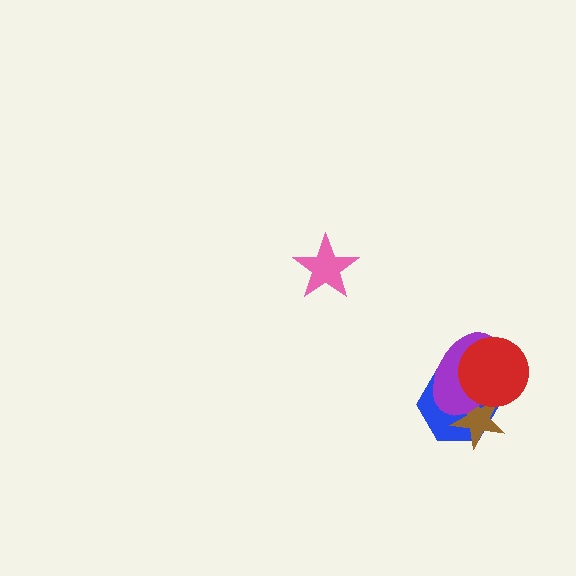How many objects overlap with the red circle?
3 objects overlap with the red circle.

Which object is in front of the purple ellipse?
The red circle is in front of the purple ellipse.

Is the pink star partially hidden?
No, no other shape covers it.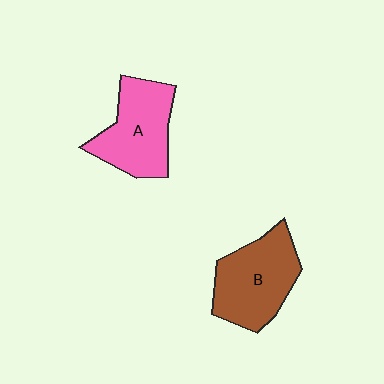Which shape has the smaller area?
Shape A (pink).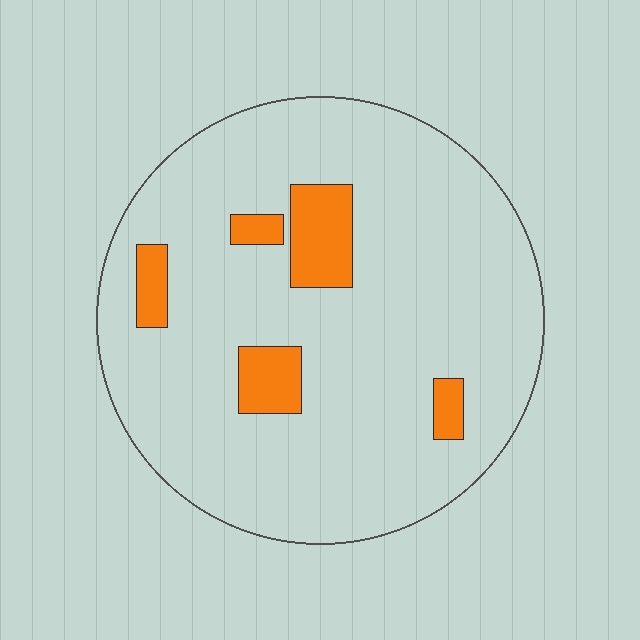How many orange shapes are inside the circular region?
5.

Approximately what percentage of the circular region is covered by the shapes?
Approximately 10%.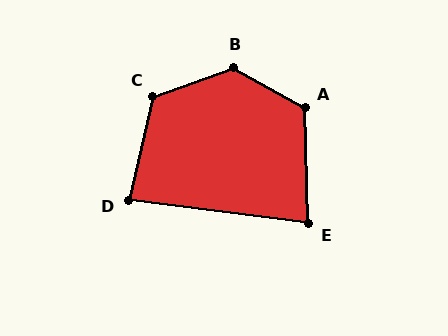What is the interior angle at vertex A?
Approximately 121 degrees (obtuse).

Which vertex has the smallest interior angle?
E, at approximately 81 degrees.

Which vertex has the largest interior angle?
B, at approximately 131 degrees.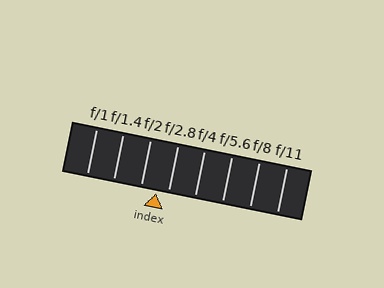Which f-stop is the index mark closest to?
The index mark is closest to f/2.8.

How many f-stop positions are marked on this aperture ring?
There are 8 f-stop positions marked.